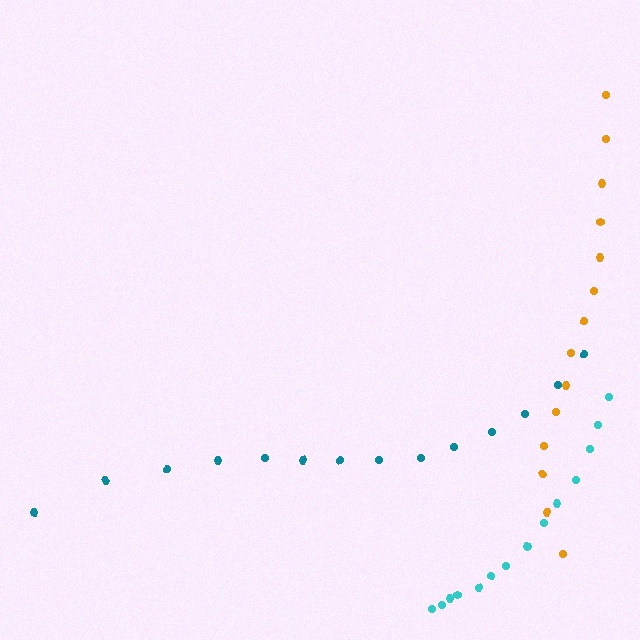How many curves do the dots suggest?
There are 3 distinct paths.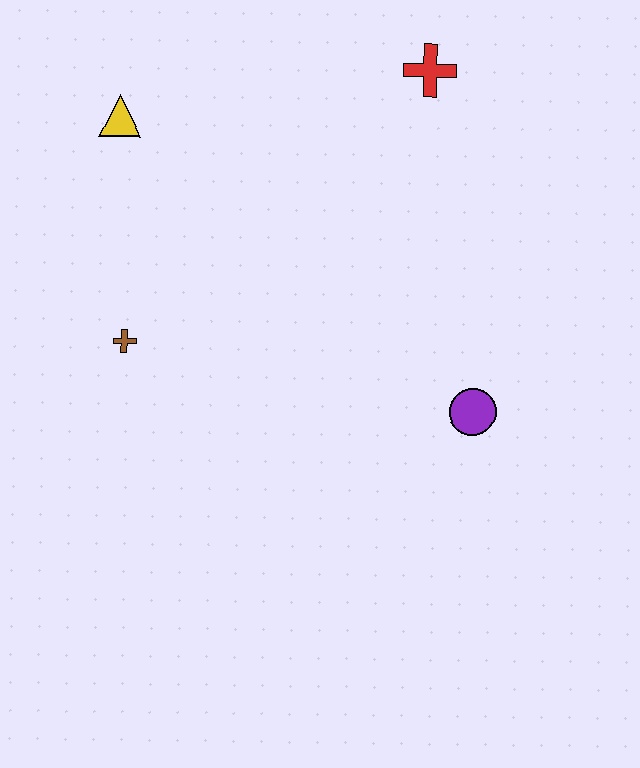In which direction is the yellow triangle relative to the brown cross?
The yellow triangle is above the brown cross.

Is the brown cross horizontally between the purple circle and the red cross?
No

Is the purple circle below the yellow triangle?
Yes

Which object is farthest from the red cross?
The brown cross is farthest from the red cross.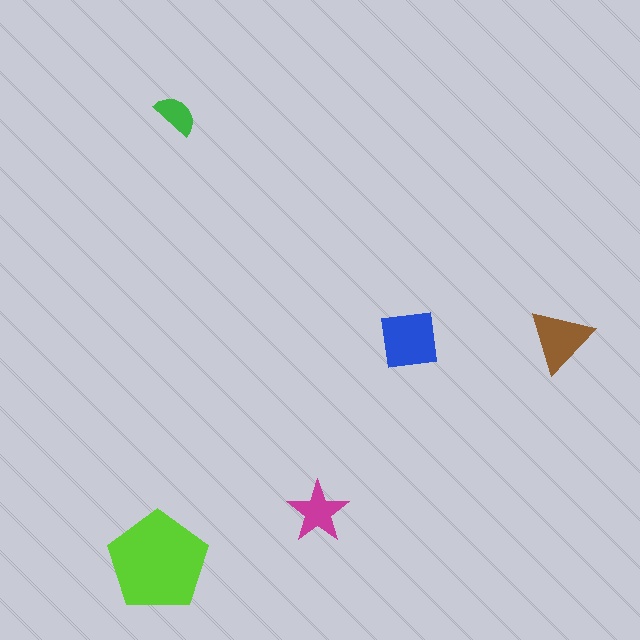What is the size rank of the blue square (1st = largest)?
2nd.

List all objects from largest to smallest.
The lime pentagon, the blue square, the brown triangle, the magenta star, the green semicircle.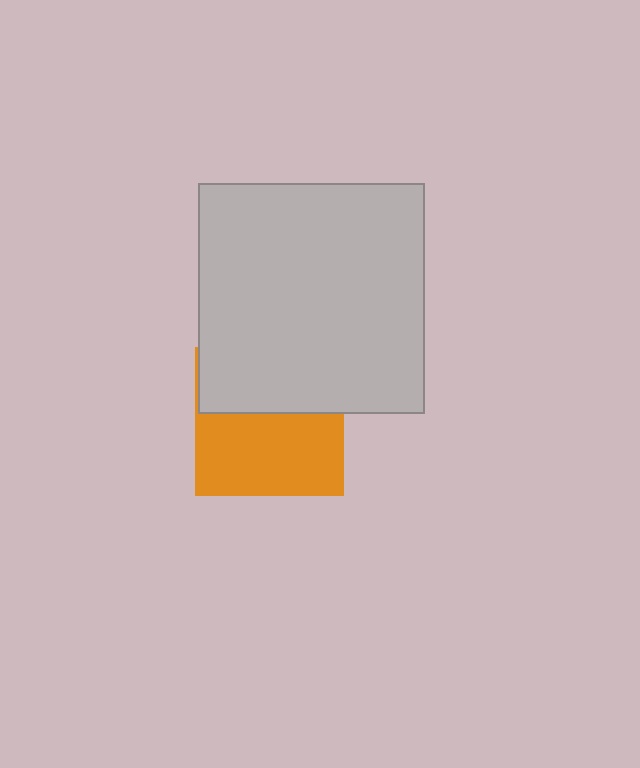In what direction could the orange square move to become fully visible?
The orange square could move down. That would shift it out from behind the light gray rectangle entirely.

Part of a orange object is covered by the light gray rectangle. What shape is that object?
It is a square.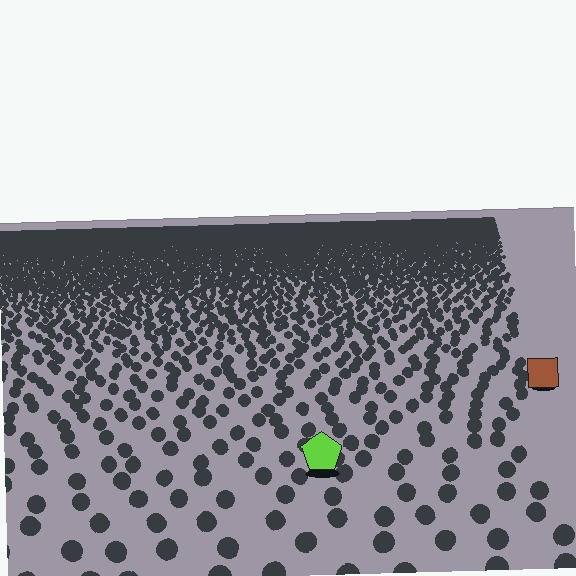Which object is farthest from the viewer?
The brown square is farthest from the viewer. It appears smaller and the ground texture around it is denser.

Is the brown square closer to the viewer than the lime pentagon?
No. The lime pentagon is closer — you can tell from the texture gradient: the ground texture is coarser near it.